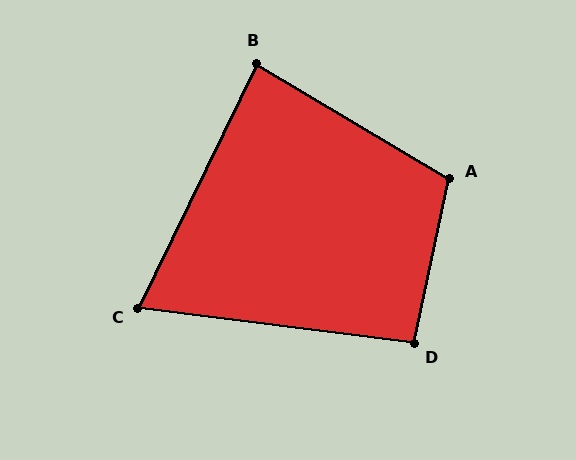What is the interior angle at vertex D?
Approximately 95 degrees (approximately right).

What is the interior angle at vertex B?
Approximately 85 degrees (approximately right).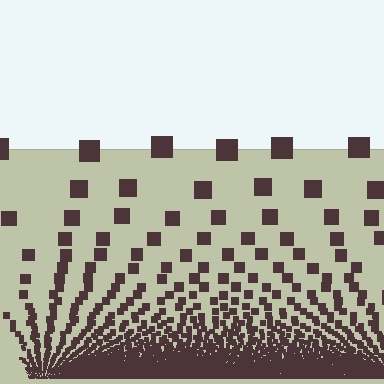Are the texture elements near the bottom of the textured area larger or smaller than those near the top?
Smaller. The gradient is inverted — elements near the bottom are smaller and denser.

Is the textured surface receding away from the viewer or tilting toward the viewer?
The surface appears to tilt toward the viewer. Texture elements get larger and sparser toward the top.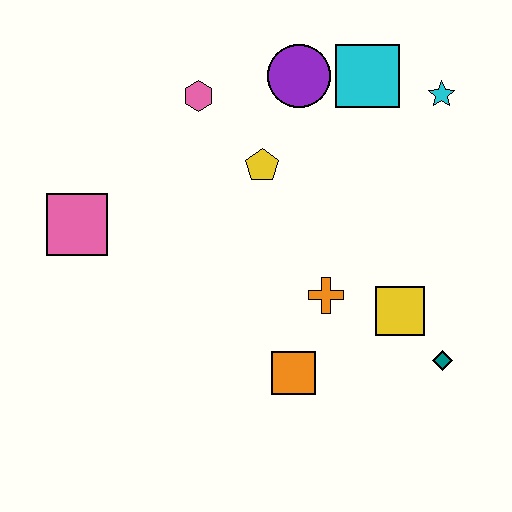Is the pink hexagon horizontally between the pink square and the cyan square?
Yes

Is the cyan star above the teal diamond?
Yes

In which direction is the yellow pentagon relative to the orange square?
The yellow pentagon is above the orange square.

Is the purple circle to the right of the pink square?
Yes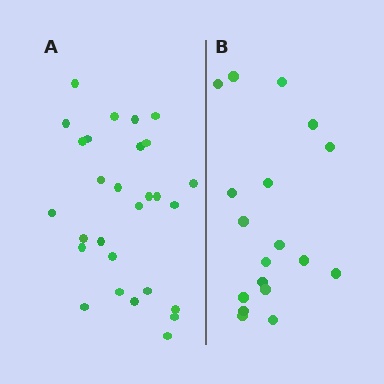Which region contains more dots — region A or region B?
Region A (the left region) has more dots.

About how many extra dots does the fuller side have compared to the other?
Region A has roughly 10 or so more dots than region B.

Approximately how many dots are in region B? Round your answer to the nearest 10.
About 20 dots. (The exact count is 18, which rounds to 20.)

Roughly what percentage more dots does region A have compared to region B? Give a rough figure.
About 55% more.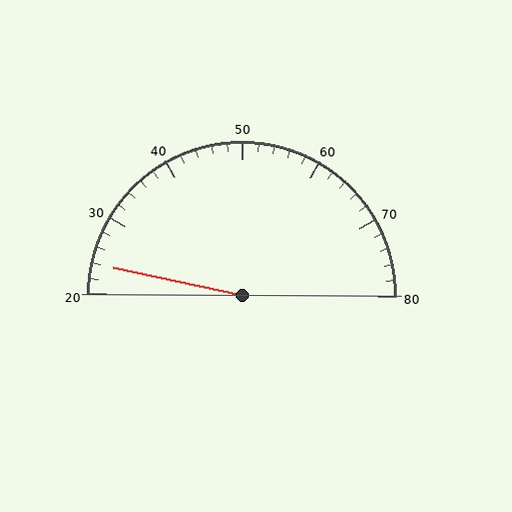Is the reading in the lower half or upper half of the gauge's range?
The reading is in the lower half of the range (20 to 80).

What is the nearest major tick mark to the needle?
The nearest major tick mark is 20.